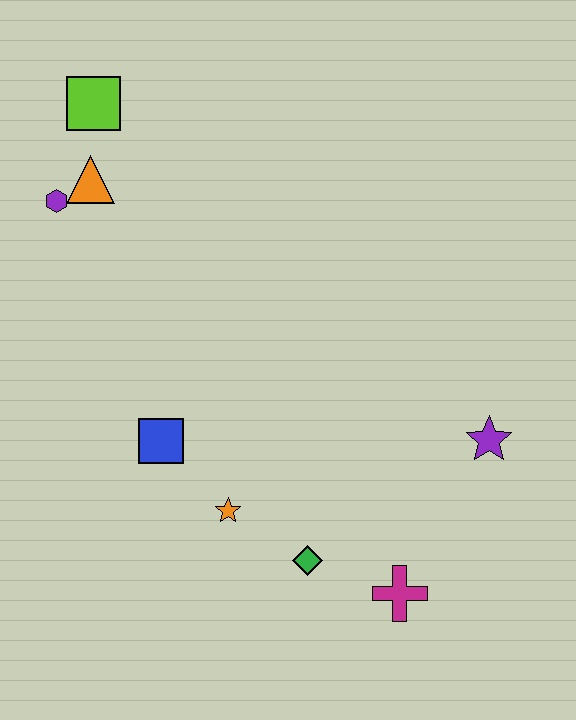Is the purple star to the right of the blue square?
Yes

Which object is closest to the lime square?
The orange triangle is closest to the lime square.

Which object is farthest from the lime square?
The magenta cross is farthest from the lime square.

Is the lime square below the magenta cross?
No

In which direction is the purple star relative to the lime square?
The purple star is to the right of the lime square.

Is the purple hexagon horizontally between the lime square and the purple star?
No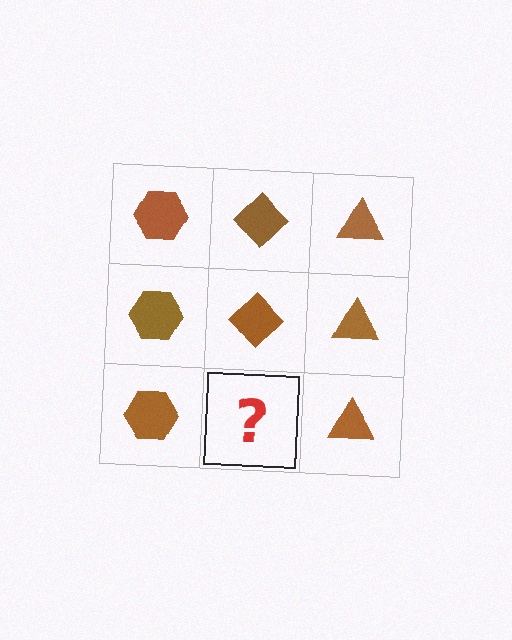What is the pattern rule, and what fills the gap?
The rule is that each column has a consistent shape. The gap should be filled with a brown diamond.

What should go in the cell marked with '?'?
The missing cell should contain a brown diamond.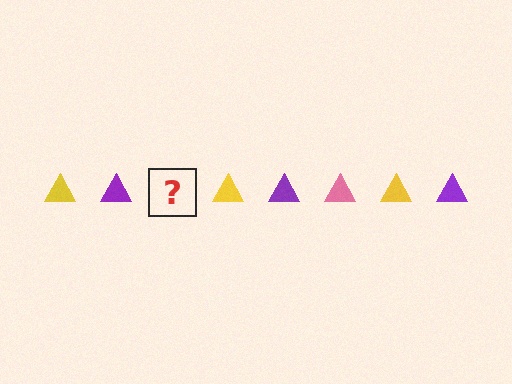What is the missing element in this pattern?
The missing element is a pink triangle.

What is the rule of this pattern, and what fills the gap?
The rule is that the pattern cycles through yellow, purple, pink triangles. The gap should be filled with a pink triangle.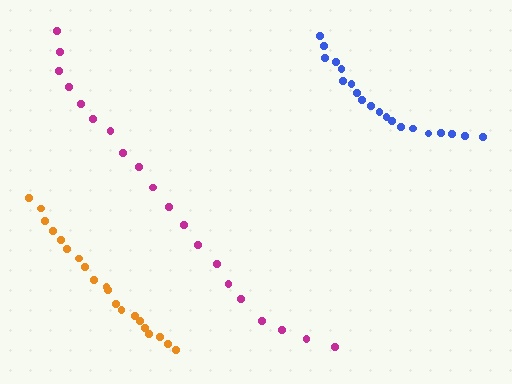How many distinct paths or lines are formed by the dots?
There are 3 distinct paths.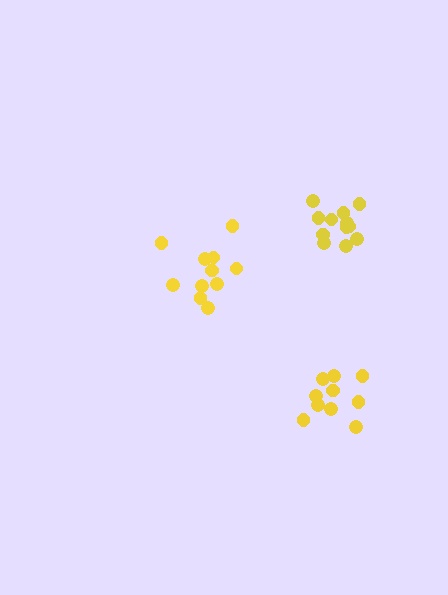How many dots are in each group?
Group 1: 11 dots, Group 2: 12 dots, Group 3: 10 dots (33 total).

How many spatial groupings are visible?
There are 3 spatial groupings.